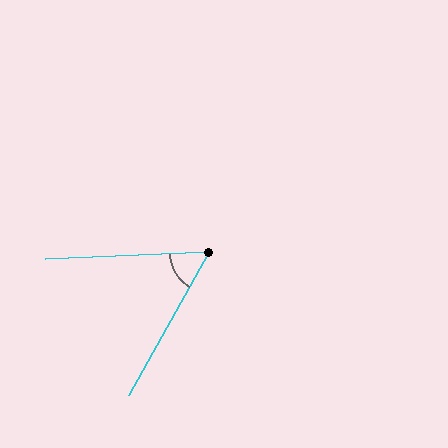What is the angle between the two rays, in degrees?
Approximately 58 degrees.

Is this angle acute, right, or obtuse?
It is acute.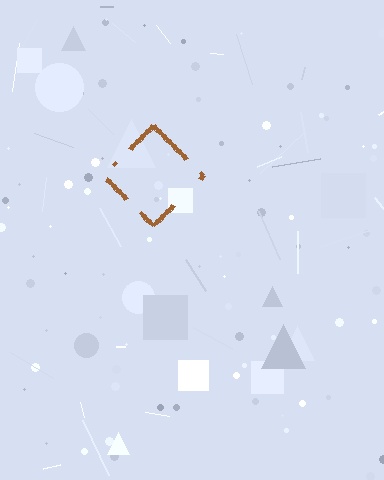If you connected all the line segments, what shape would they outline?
They would outline a diamond.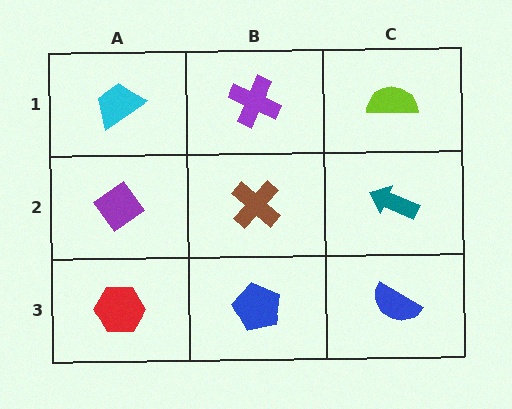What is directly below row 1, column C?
A teal arrow.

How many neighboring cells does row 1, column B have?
3.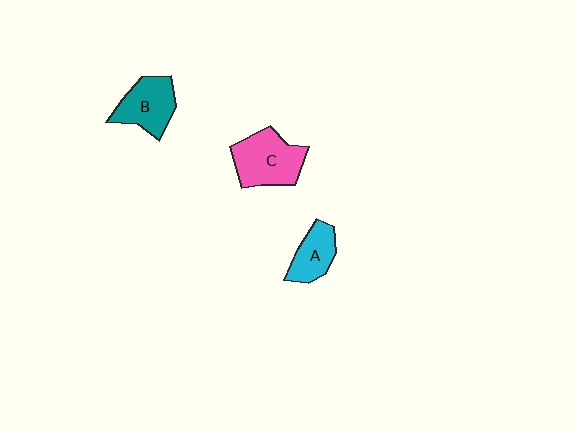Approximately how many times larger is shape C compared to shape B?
Approximately 1.2 times.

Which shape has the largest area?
Shape C (pink).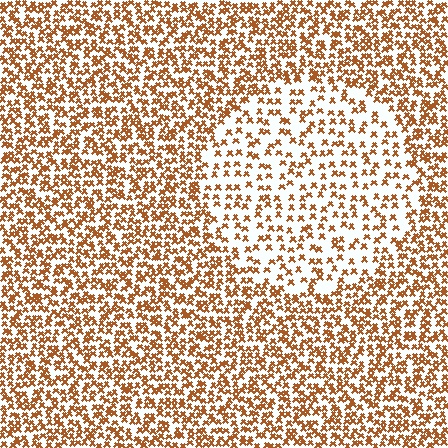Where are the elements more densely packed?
The elements are more densely packed outside the circle boundary.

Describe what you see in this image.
The image contains small brown elements arranged at two different densities. A circle-shaped region is visible where the elements are less densely packed than the surrounding area.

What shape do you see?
I see a circle.